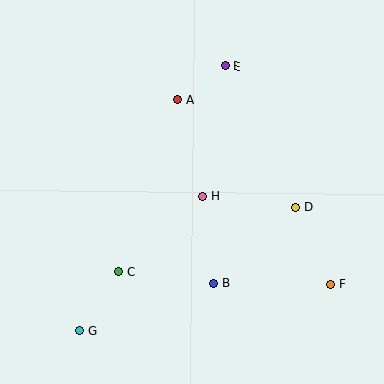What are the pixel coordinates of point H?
Point H is at (203, 197).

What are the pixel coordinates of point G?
Point G is at (80, 331).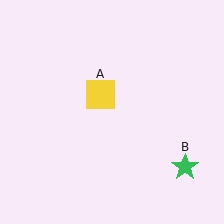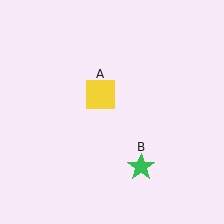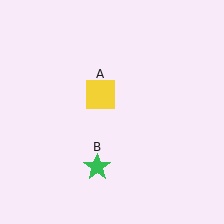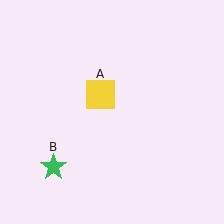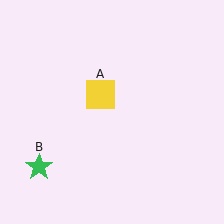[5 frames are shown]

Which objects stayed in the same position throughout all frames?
Yellow square (object A) remained stationary.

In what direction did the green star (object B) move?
The green star (object B) moved left.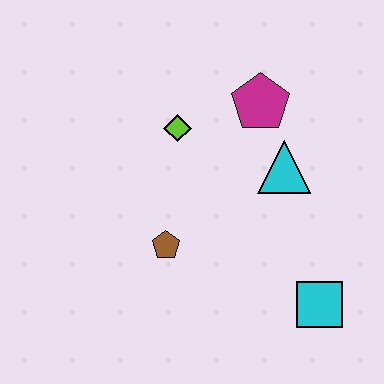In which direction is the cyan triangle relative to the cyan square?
The cyan triangle is above the cyan square.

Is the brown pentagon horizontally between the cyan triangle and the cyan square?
No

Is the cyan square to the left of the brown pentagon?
No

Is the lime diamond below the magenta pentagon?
Yes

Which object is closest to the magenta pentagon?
The cyan triangle is closest to the magenta pentagon.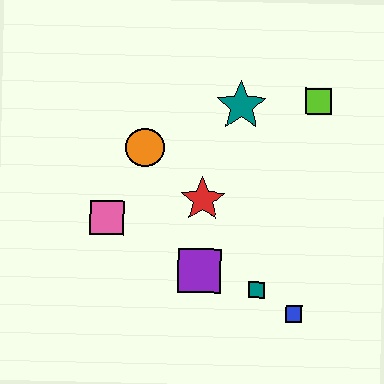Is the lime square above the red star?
Yes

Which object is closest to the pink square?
The orange circle is closest to the pink square.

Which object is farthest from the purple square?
The lime square is farthest from the purple square.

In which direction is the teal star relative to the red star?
The teal star is above the red star.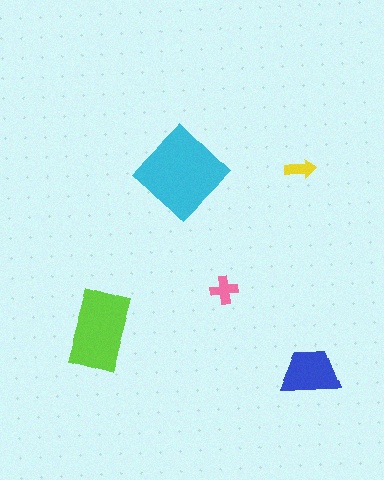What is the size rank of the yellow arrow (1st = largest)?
5th.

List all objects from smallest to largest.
The yellow arrow, the pink cross, the blue trapezoid, the lime rectangle, the cyan diamond.